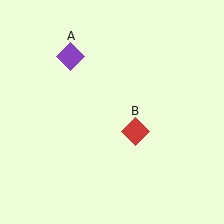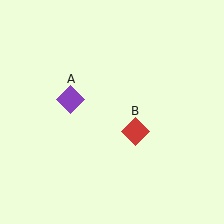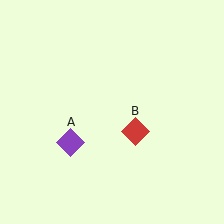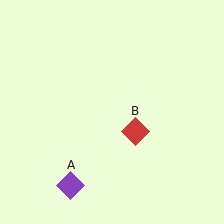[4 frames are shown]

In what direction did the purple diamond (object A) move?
The purple diamond (object A) moved down.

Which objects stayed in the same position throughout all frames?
Red diamond (object B) remained stationary.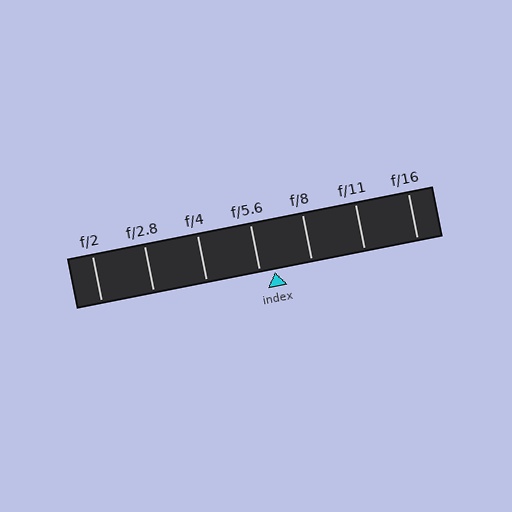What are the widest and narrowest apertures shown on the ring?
The widest aperture shown is f/2 and the narrowest is f/16.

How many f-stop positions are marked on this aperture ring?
There are 7 f-stop positions marked.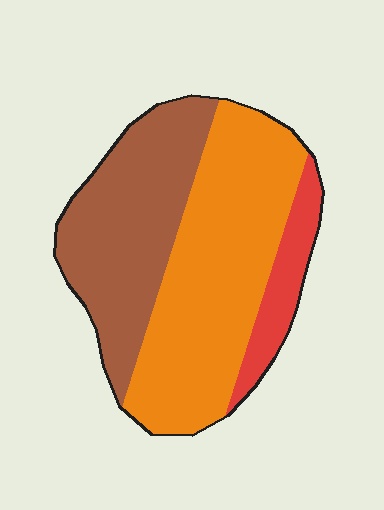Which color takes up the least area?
Red, at roughly 10%.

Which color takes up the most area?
Orange, at roughly 50%.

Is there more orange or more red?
Orange.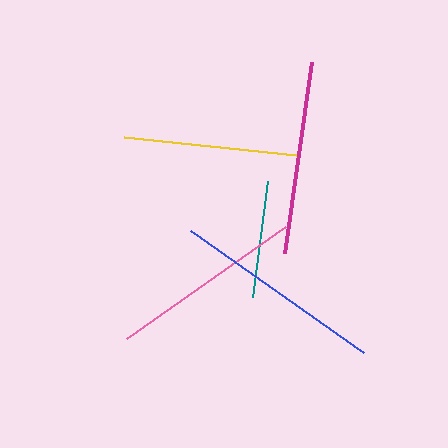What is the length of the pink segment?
The pink segment is approximately 195 pixels long.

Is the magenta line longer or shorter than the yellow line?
The magenta line is longer than the yellow line.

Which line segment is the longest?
The blue line is the longest at approximately 212 pixels.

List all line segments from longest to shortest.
From longest to shortest: blue, pink, magenta, yellow, teal.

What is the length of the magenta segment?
The magenta segment is approximately 193 pixels long.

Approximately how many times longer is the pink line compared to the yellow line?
The pink line is approximately 1.1 times the length of the yellow line.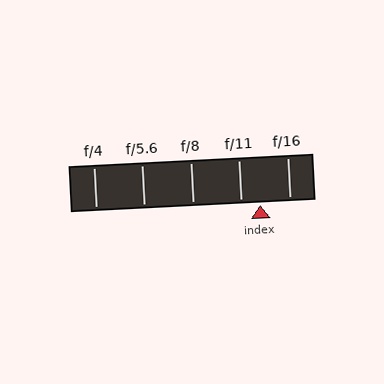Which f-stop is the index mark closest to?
The index mark is closest to f/11.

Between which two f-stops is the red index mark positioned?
The index mark is between f/11 and f/16.